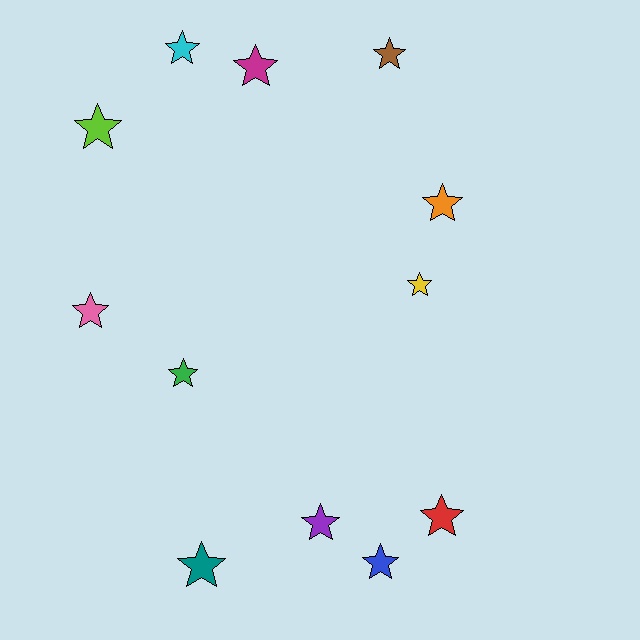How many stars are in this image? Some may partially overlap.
There are 12 stars.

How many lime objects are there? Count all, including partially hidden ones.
There is 1 lime object.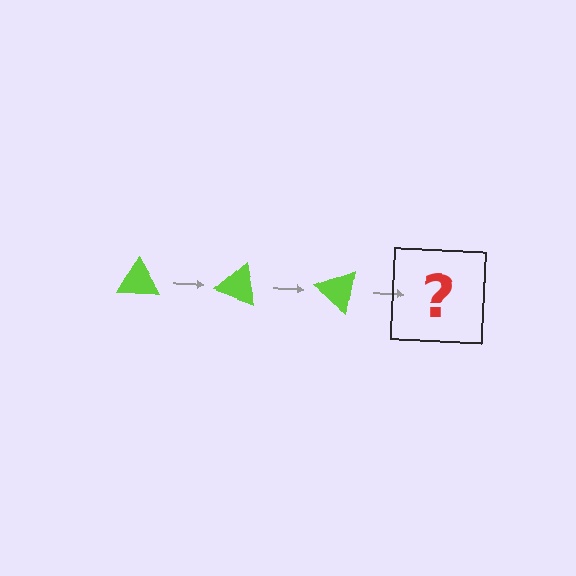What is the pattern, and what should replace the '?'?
The pattern is that the triangle rotates 20 degrees each step. The '?' should be a lime triangle rotated 60 degrees.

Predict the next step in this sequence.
The next step is a lime triangle rotated 60 degrees.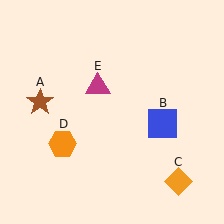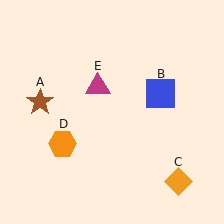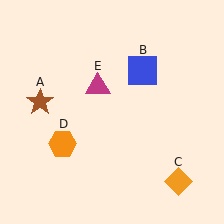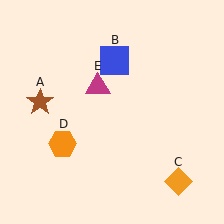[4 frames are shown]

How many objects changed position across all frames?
1 object changed position: blue square (object B).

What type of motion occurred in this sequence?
The blue square (object B) rotated counterclockwise around the center of the scene.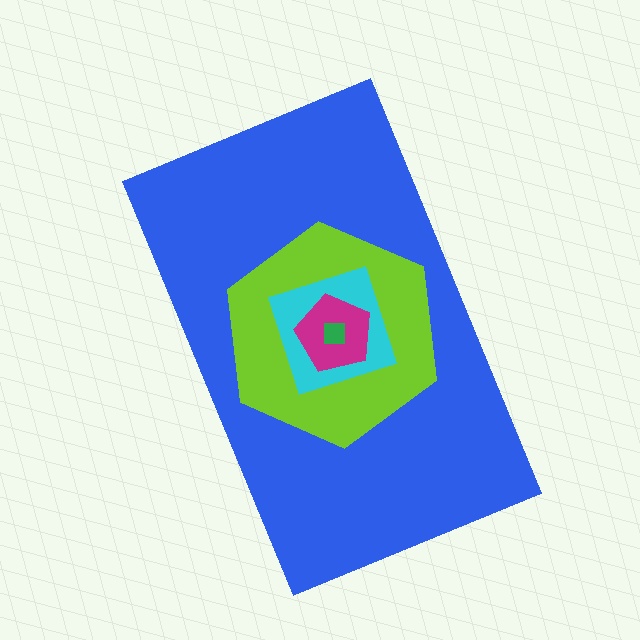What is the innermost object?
The green square.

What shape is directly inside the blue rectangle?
The lime hexagon.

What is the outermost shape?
The blue rectangle.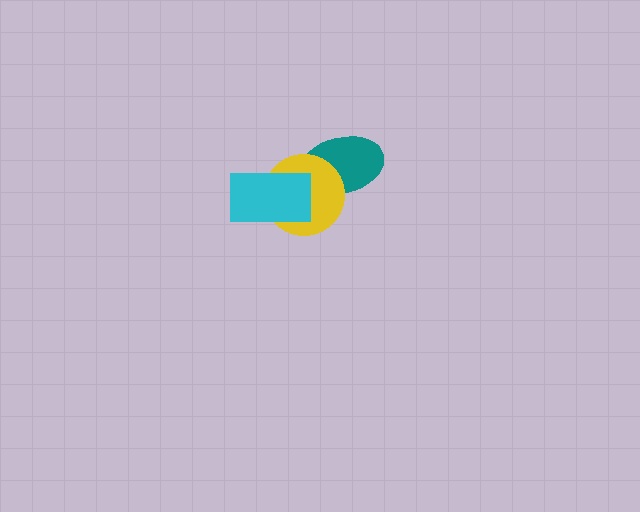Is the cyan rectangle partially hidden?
No, no other shape covers it.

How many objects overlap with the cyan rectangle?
1 object overlaps with the cyan rectangle.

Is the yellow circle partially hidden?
Yes, it is partially covered by another shape.